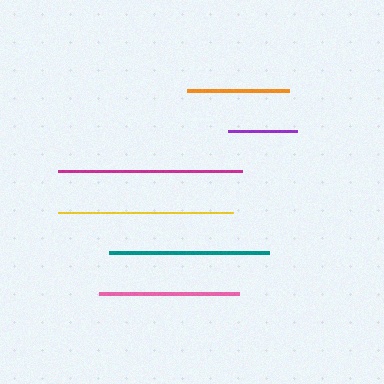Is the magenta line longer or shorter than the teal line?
The magenta line is longer than the teal line.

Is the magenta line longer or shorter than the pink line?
The magenta line is longer than the pink line.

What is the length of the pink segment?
The pink segment is approximately 140 pixels long.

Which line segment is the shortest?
The purple line is the shortest at approximately 69 pixels.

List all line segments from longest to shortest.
From longest to shortest: magenta, yellow, teal, pink, orange, purple.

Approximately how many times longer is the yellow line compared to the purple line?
The yellow line is approximately 2.5 times the length of the purple line.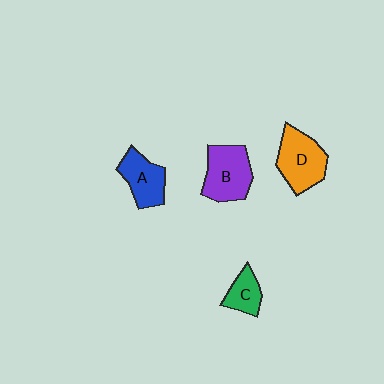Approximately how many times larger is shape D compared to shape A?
Approximately 1.2 times.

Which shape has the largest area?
Shape D (orange).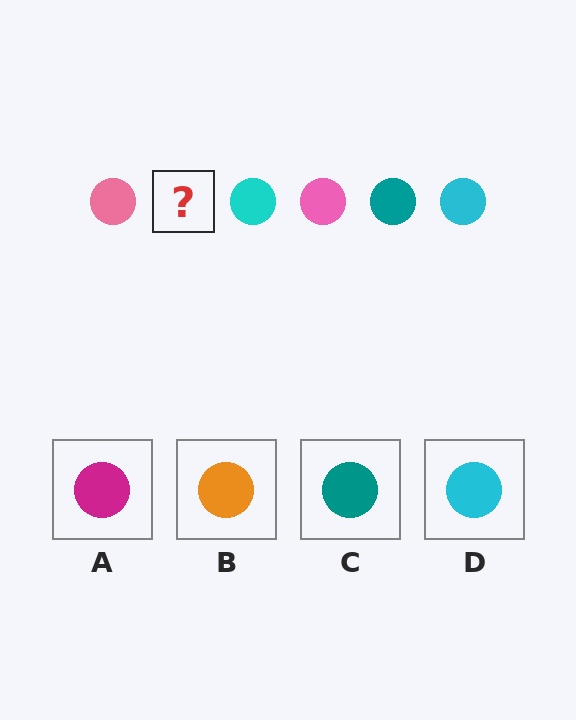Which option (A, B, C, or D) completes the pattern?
C.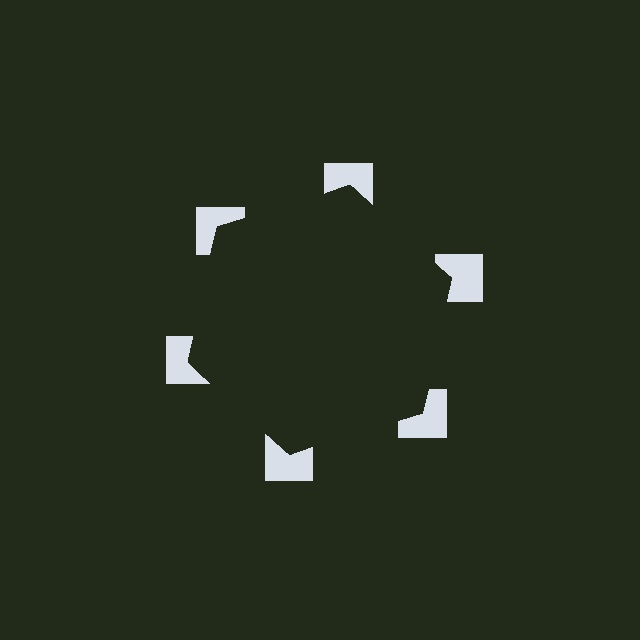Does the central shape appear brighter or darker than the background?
It typically appears slightly darker than the background, even though no actual brightness change is drawn.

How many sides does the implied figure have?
6 sides.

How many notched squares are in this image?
There are 6 — one at each vertex of the illusory hexagon.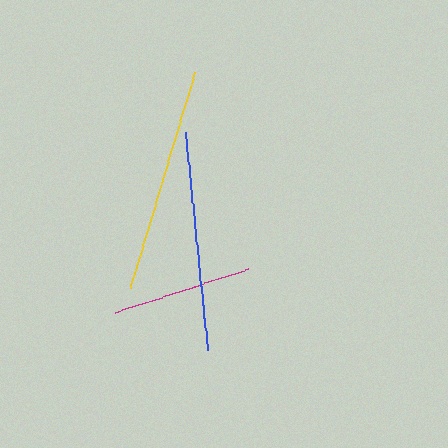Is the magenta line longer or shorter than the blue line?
The blue line is longer than the magenta line.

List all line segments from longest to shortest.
From longest to shortest: yellow, blue, magenta.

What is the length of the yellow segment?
The yellow segment is approximately 226 pixels long.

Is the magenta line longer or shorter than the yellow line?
The yellow line is longer than the magenta line.